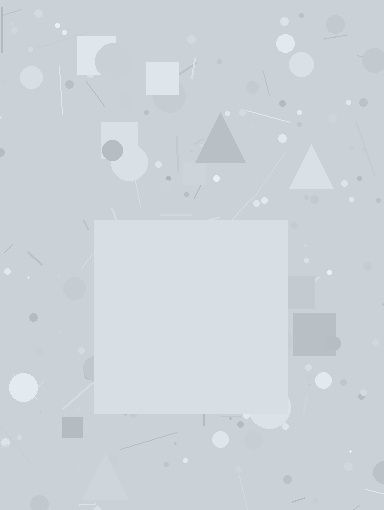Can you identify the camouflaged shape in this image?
The camouflaged shape is a square.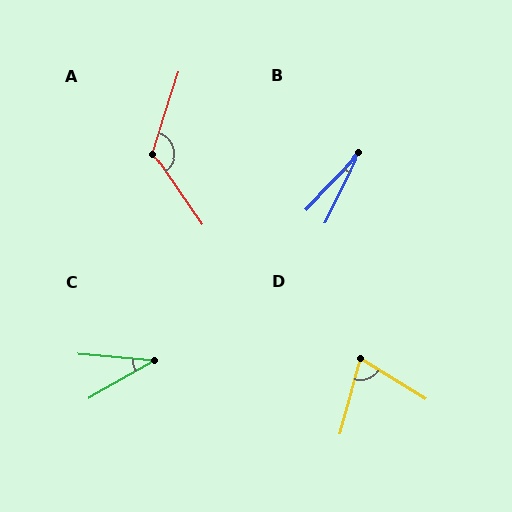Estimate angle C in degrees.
Approximately 35 degrees.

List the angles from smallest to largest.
B (17°), C (35°), D (74°), A (128°).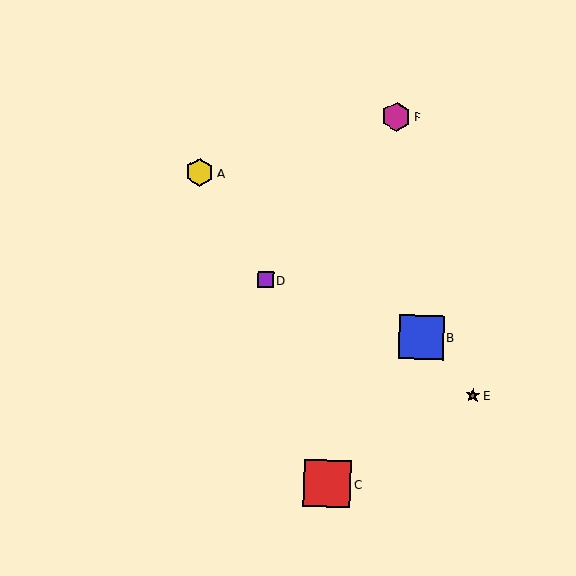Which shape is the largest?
The red square (labeled C) is the largest.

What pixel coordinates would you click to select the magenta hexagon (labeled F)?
Click at (396, 117) to select the magenta hexagon F.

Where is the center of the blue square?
The center of the blue square is at (422, 337).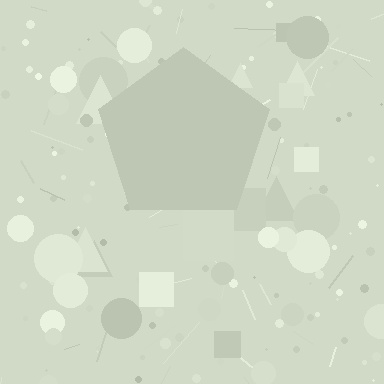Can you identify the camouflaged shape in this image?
The camouflaged shape is a pentagon.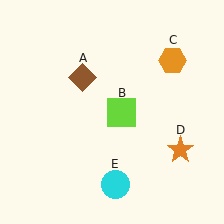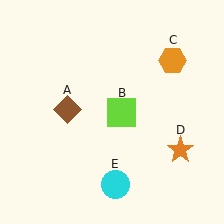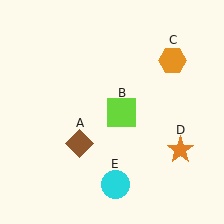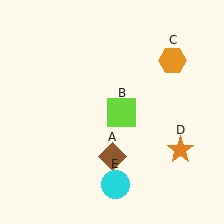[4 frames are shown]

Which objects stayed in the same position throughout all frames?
Lime square (object B) and orange hexagon (object C) and orange star (object D) and cyan circle (object E) remained stationary.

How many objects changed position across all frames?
1 object changed position: brown diamond (object A).